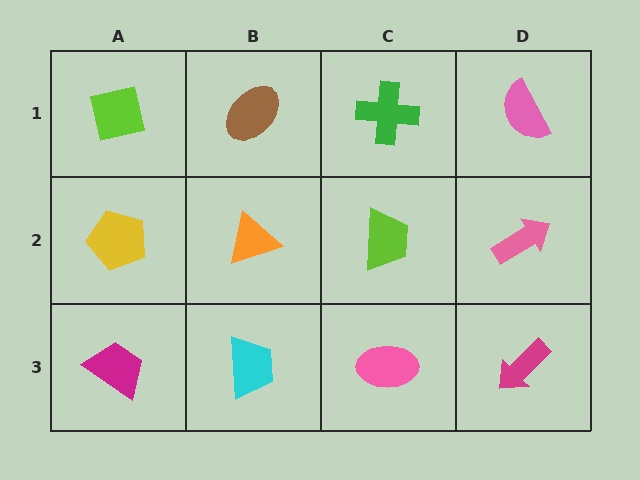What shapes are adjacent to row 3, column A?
A yellow pentagon (row 2, column A), a cyan trapezoid (row 3, column B).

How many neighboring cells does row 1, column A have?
2.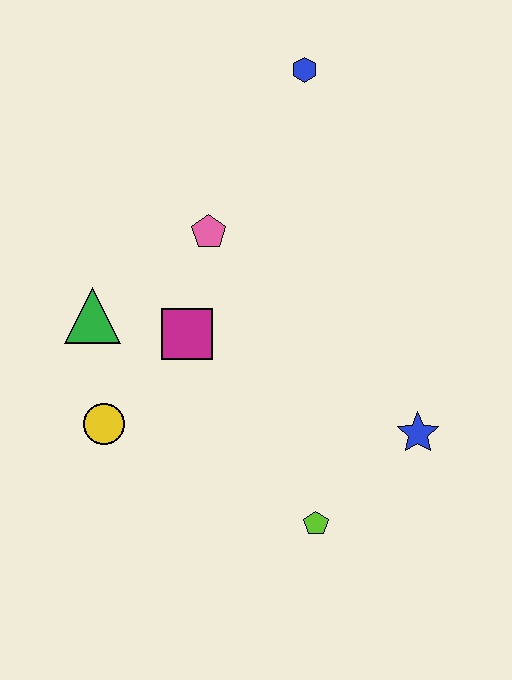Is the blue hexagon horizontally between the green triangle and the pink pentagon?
No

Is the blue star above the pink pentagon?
No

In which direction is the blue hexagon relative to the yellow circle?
The blue hexagon is above the yellow circle.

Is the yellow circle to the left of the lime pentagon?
Yes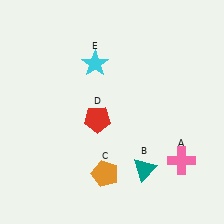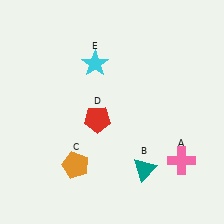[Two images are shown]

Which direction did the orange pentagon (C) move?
The orange pentagon (C) moved left.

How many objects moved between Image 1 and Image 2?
1 object moved between the two images.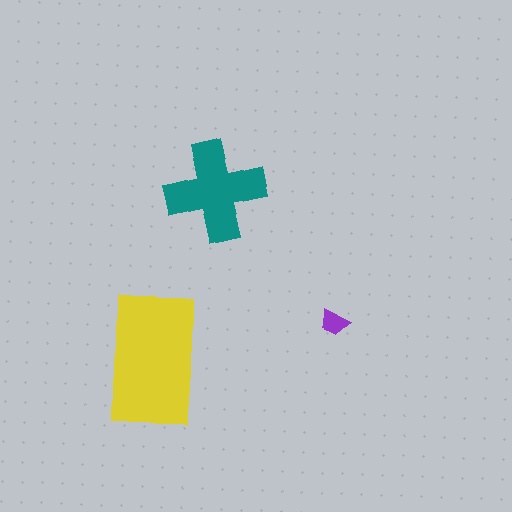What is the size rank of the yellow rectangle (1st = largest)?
1st.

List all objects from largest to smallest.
The yellow rectangle, the teal cross, the purple trapezoid.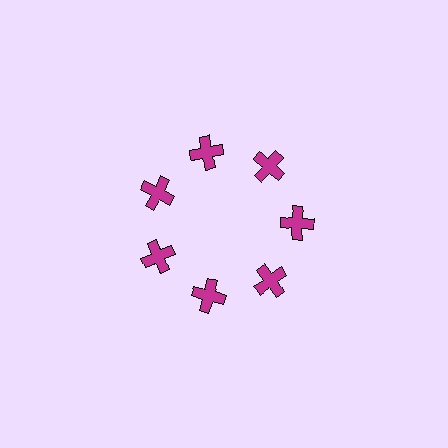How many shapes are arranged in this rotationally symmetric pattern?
There are 7 shapes, arranged in 7 groups of 1.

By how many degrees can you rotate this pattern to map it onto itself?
The pattern maps onto itself every 51 degrees of rotation.